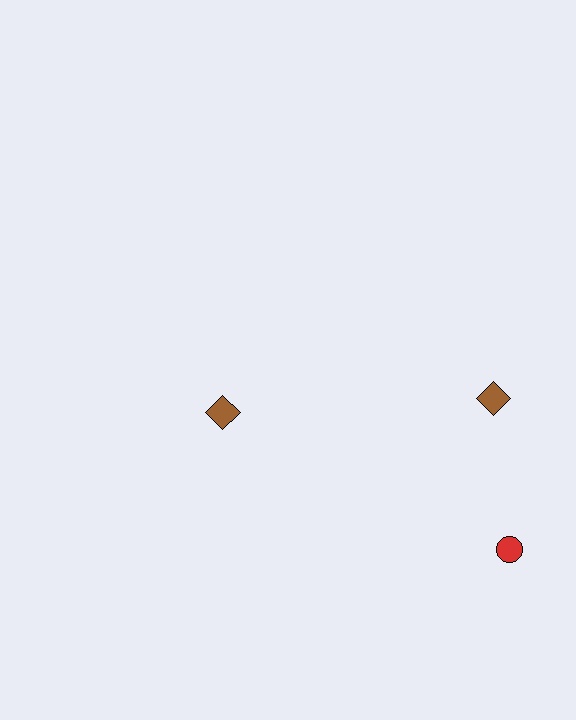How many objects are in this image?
There are 3 objects.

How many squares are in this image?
There are no squares.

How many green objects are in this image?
There are no green objects.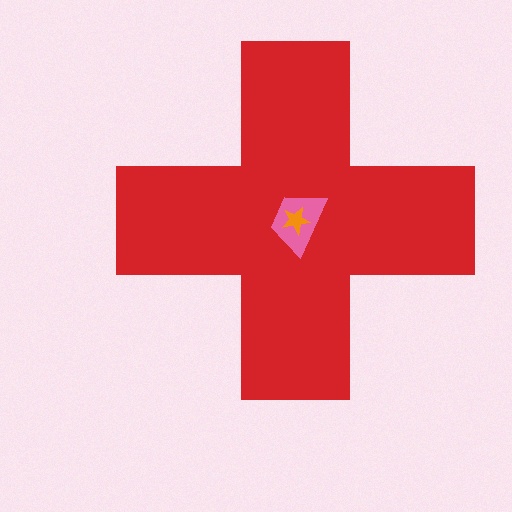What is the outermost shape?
The red cross.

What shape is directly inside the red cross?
The pink trapezoid.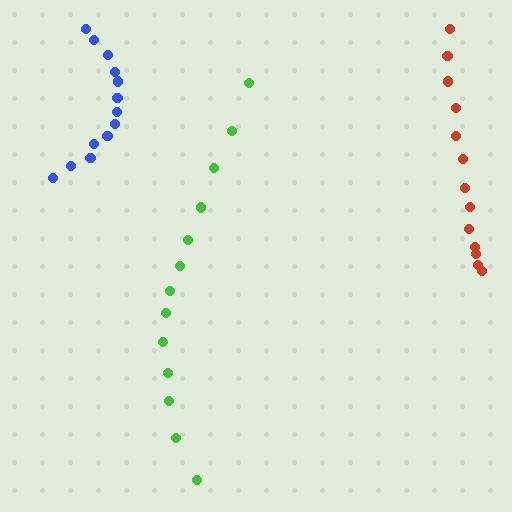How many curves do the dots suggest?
There are 3 distinct paths.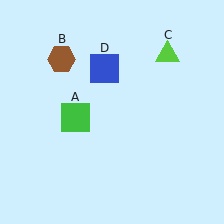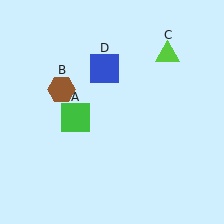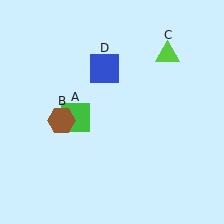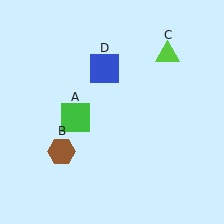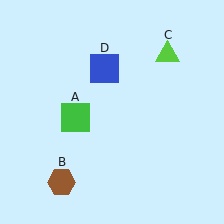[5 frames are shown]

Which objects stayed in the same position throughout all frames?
Green square (object A) and lime triangle (object C) and blue square (object D) remained stationary.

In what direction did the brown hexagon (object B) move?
The brown hexagon (object B) moved down.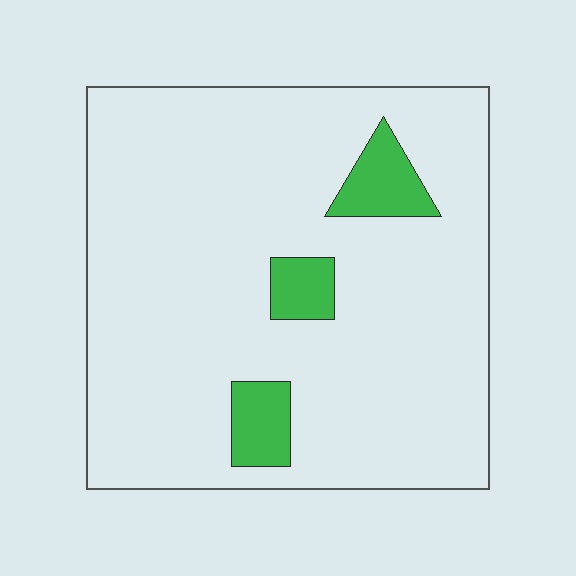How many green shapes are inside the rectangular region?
3.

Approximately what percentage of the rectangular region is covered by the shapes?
Approximately 10%.